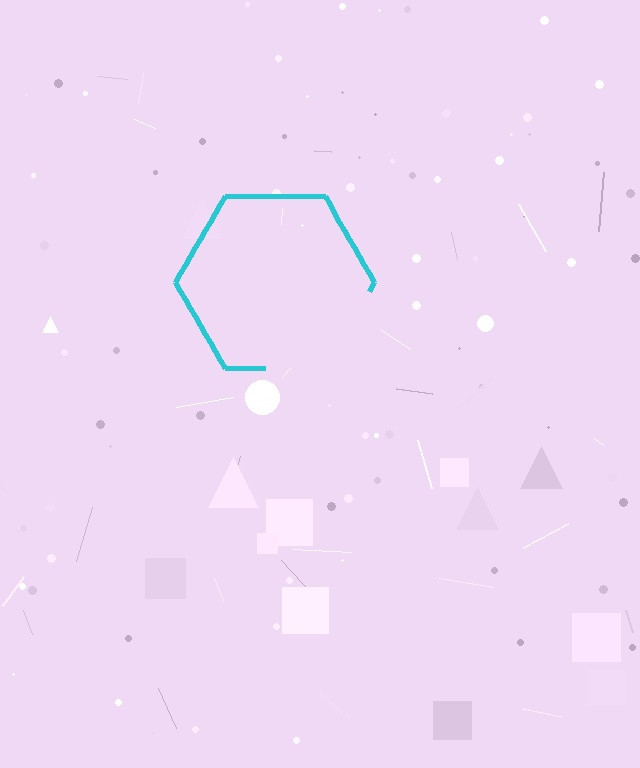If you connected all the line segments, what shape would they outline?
They would outline a hexagon.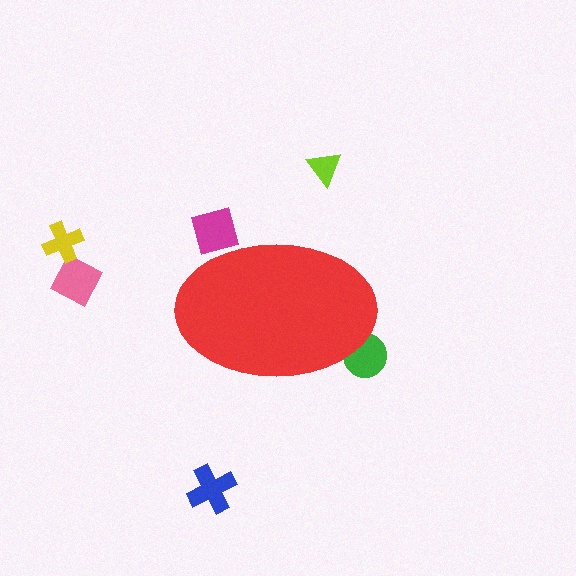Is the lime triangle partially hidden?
No, the lime triangle is fully visible.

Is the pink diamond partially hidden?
No, the pink diamond is fully visible.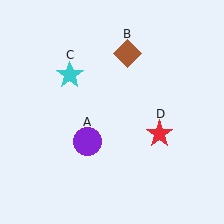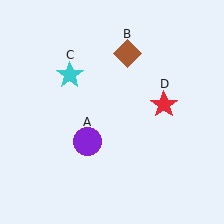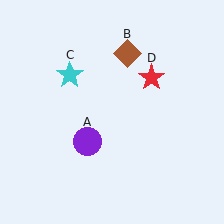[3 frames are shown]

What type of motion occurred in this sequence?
The red star (object D) rotated counterclockwise around the center of the scene.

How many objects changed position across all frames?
1 object changed position: red star (object D).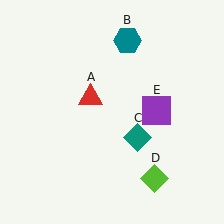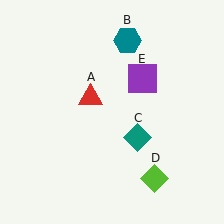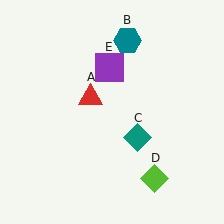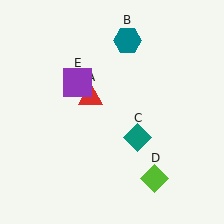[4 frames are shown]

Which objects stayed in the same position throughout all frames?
Red triangle (object A) and teal hexagon (object B) and teal diamond (object C) and lime diamond (object D) remained stationary.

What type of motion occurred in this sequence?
The purple square (object E) rotated counterclockwise around the center of the scene.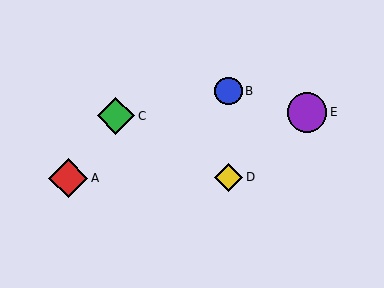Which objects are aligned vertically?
Objects B, D are aligned vertically.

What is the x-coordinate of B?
Object B is at x≈228.